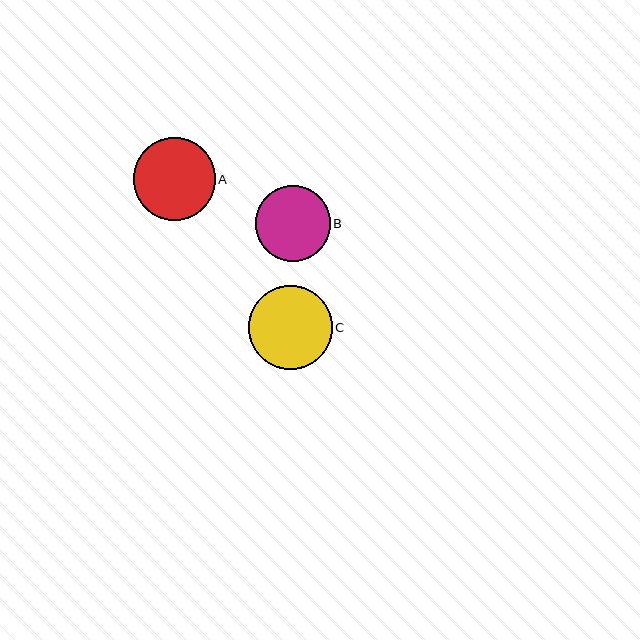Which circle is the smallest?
Circle B is the smallest with a size of approximately 75 pixels.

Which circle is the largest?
Circle C is the largest with a size of approximately 84 pixels.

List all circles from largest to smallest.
From largest to smallest: C, A, B.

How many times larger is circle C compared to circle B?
Circle C is approximately 1.1 times the size of circle B.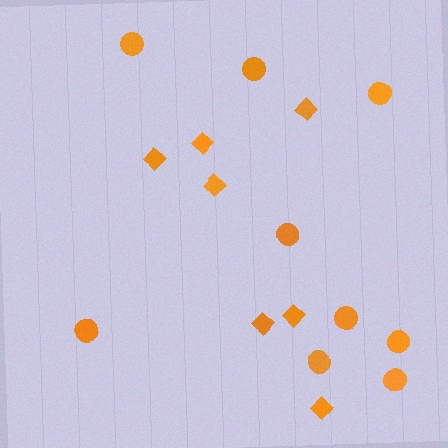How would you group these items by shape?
There are 2 groups: one group of circles (9) and one group of diamonds (7).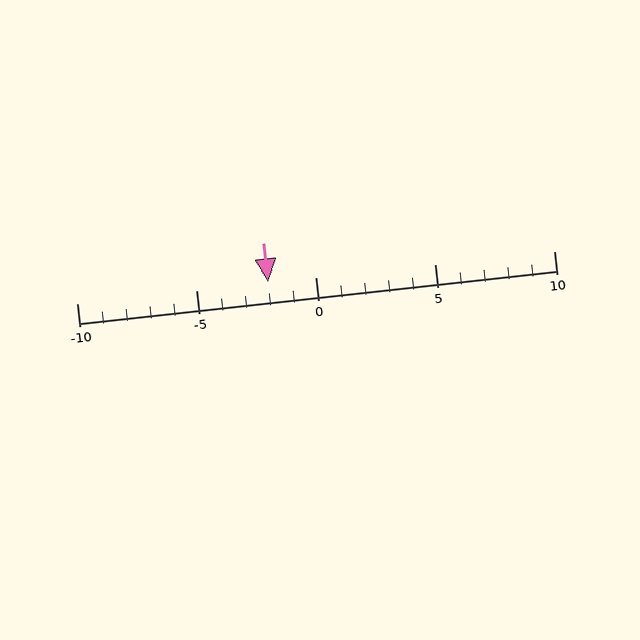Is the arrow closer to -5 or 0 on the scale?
The arrow is closer to 0.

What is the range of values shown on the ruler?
The ruler shows values from -10 to 10.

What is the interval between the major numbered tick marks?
The major tick marks are spaced 5 units apart.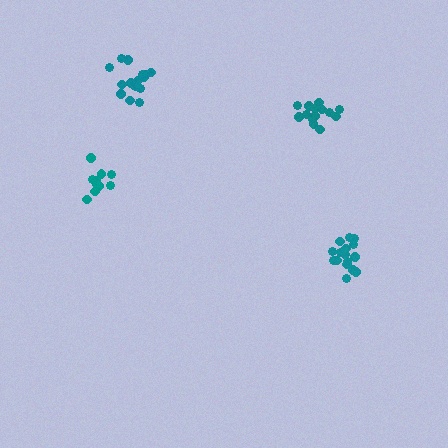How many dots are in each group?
Group 1: 12 dots, Group 2: 14 dots, Group 3: 18 dots, Group 4: 16 dots (60 total).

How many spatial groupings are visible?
There are 4 spatial groupings.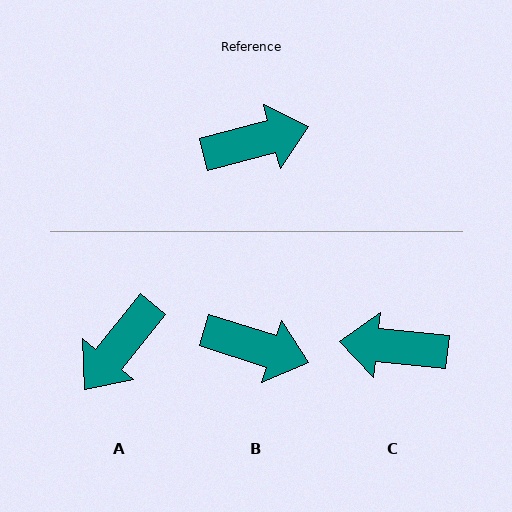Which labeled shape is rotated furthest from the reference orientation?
C, about 159 degrees away.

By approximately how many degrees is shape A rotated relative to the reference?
Approximately 143 degrees clockwise.